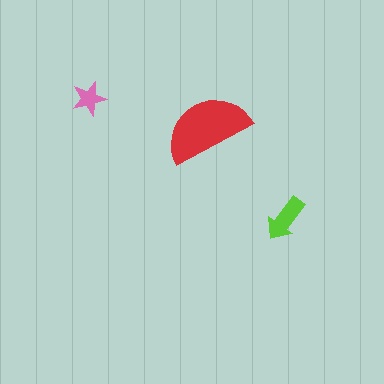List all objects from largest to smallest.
The red semicircle, the lime arrow, the pink star.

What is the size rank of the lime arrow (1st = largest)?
2nd.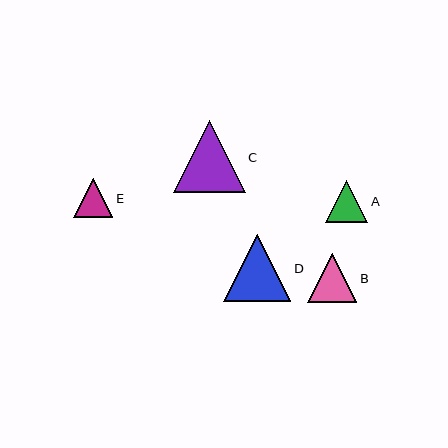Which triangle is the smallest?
Triangle E is the smallest with a size of approximately 39 pixels.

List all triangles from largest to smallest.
From largest to smallest: C, D, B, A, E.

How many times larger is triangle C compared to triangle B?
Triangle C is approximately 1.5 times the size of triangle B.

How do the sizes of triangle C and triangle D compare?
Triangle C and triangle D are approximately the same size.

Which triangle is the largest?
Triangle C is the largest with a size of approximately 72 pixels.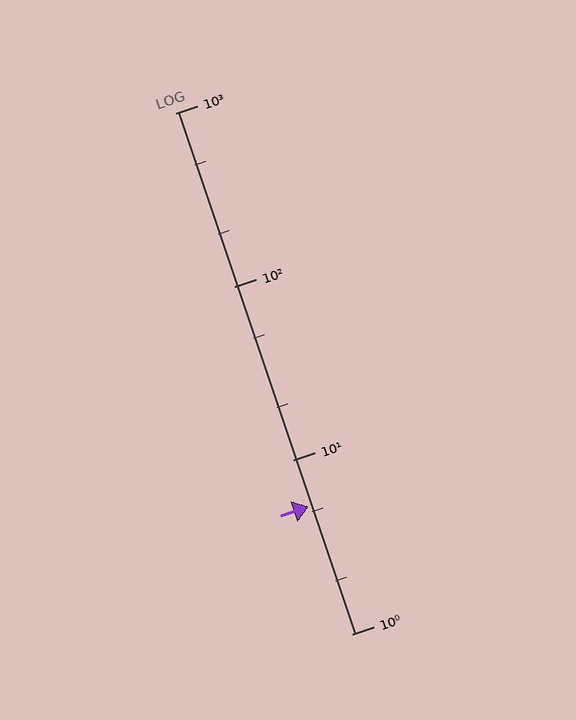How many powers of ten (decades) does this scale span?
The scale spans 3 decades, from 1 to 1000.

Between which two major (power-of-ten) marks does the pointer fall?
The pointer is between 1 and 10.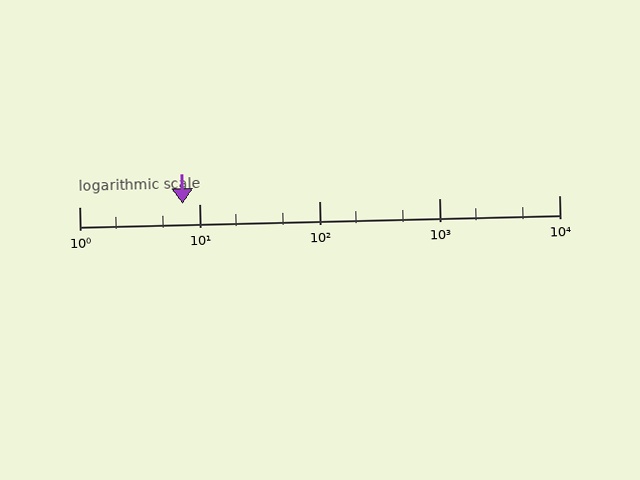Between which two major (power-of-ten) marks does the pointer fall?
The pointer is between 1 and 10.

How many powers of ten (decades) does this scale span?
The scale spans 4 decades, from 1 to 10000.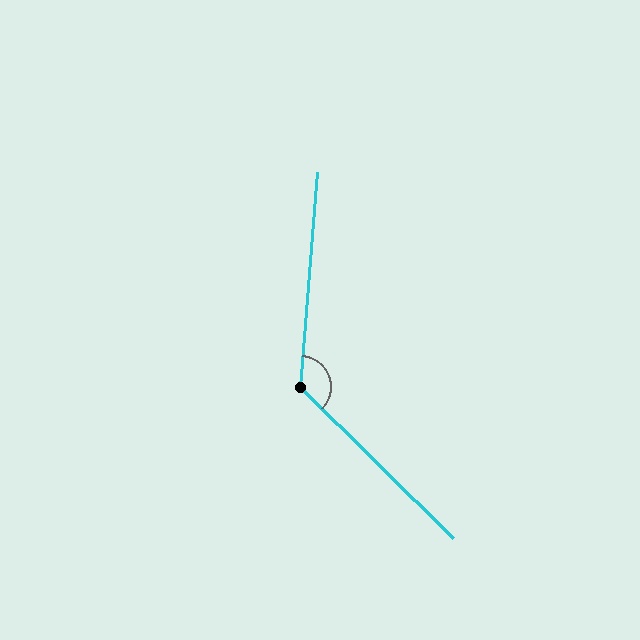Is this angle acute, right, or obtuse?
It is obtuse.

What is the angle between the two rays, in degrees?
Approximately 130 degrees.